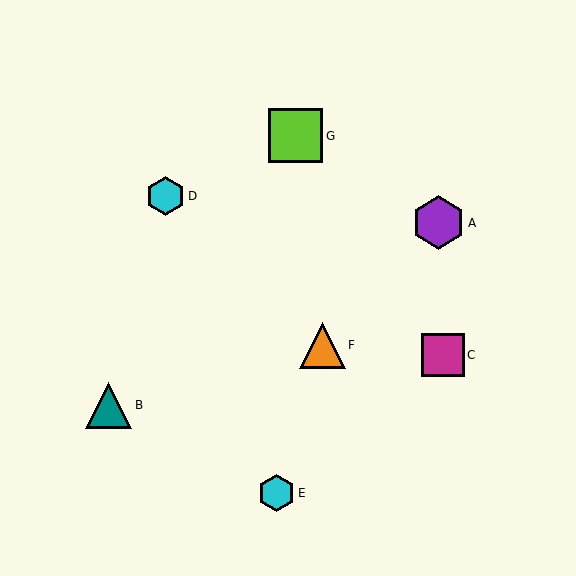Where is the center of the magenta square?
The center of the magenta square is at (443, 355).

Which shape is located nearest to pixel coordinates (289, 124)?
The lime square (labeled G) at (296, 136) is nearest to that location.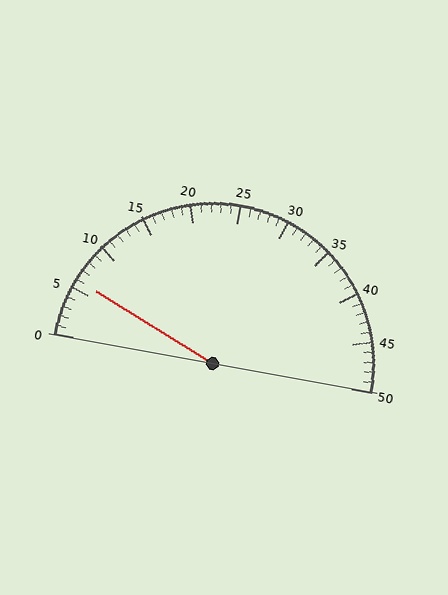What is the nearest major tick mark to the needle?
The nearest major tick mark is 5.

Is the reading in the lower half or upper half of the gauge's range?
The reading is in the lower half of the range (0 to 50).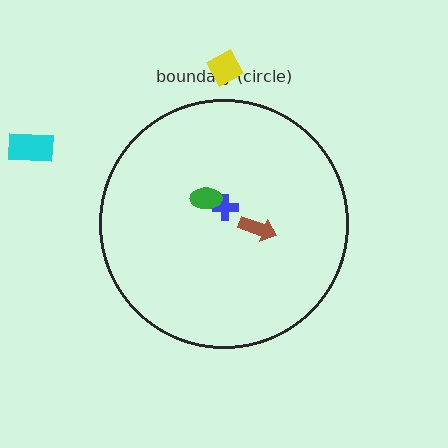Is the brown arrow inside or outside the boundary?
Inside.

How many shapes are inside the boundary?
3 inside, 2 outside.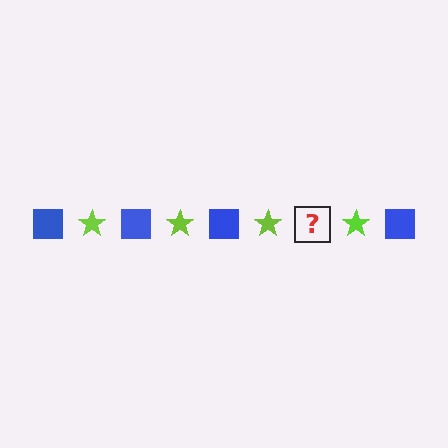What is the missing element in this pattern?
The missing element is a blue square.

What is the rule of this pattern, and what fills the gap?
The rule is that the pattern alternates between blue square and lime star. The gap should be filled with a blue square.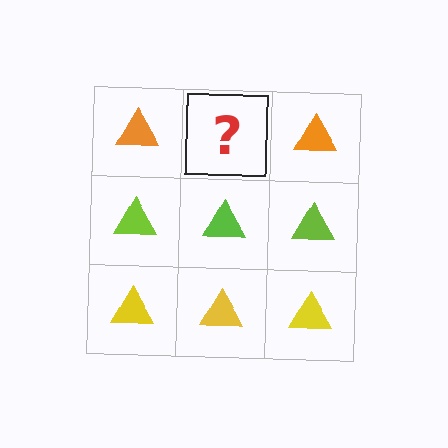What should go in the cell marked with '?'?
The missing cell should contain an orange triangle.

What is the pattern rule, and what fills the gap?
The rule is that each row has a consistent color. The gap should be filled with an orange triangle.